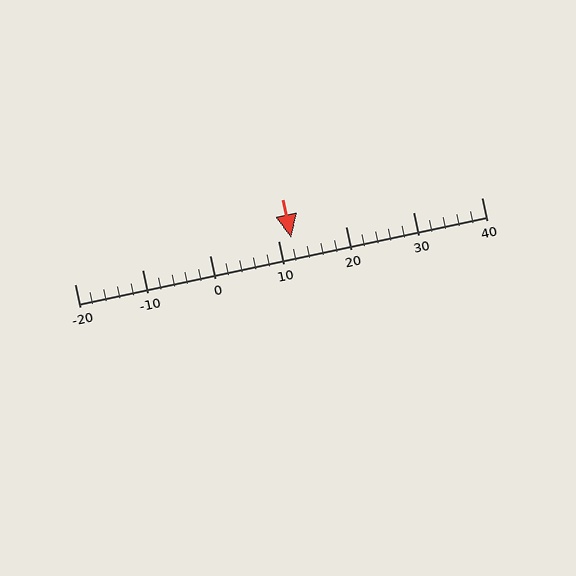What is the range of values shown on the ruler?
The ruler shows values from -20 to 40.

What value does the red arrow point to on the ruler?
The red arrow points to approximately 12.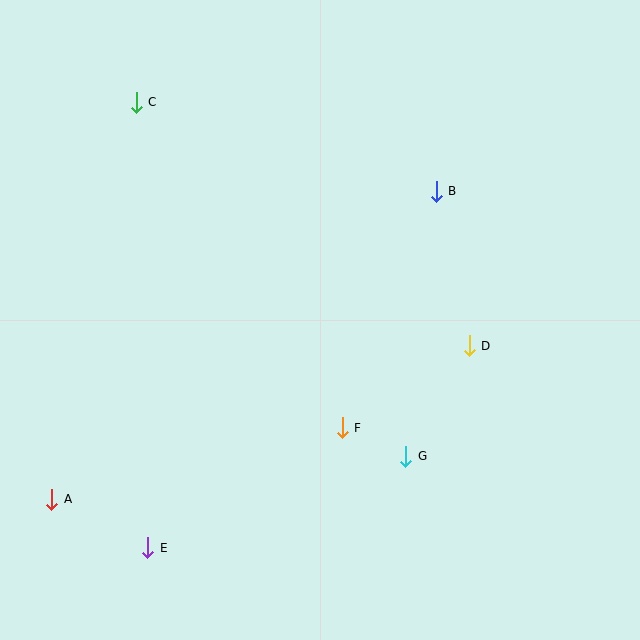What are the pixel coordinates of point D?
Point D is at (469, 346).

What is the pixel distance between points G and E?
The distance between G and E is 274 pixels.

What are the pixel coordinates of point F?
Point F is at (342, 428).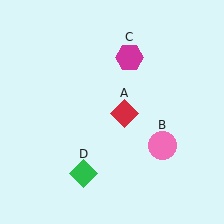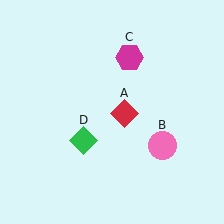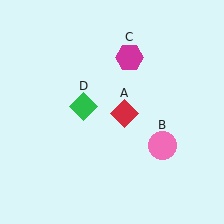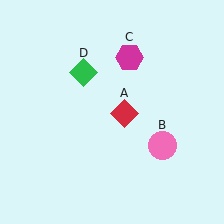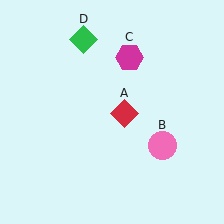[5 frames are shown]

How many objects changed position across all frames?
1 object changed position: green diamond (object D).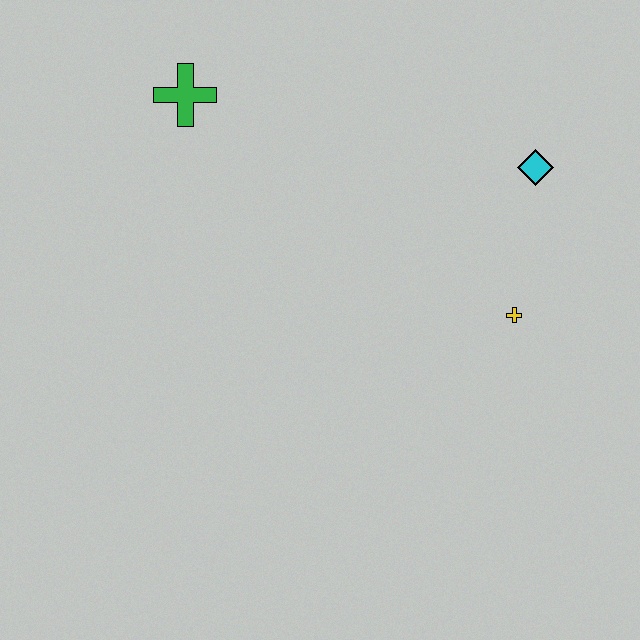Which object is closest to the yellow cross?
The cyan diamond is closest to the yellow cross.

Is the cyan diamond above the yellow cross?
Yes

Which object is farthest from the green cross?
The yellow cross is farthest from the green cross.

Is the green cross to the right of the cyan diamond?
No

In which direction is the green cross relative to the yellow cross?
The green cross is to the left of the yellow cross.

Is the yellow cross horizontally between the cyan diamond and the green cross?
Yes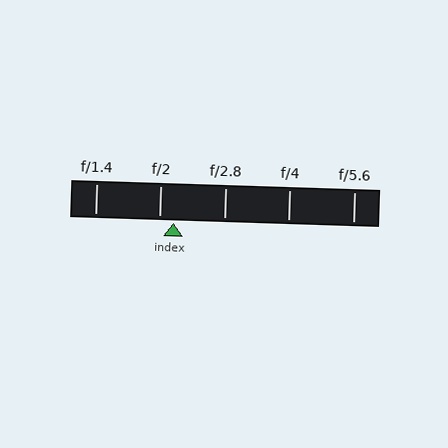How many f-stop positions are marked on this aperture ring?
There are 5 f-stop positions marked.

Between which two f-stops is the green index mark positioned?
The index mark is between f/2 and f/2.8.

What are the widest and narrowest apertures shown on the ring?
The widest aperture shown is f/1.4 and the narrowest is f/5.6.